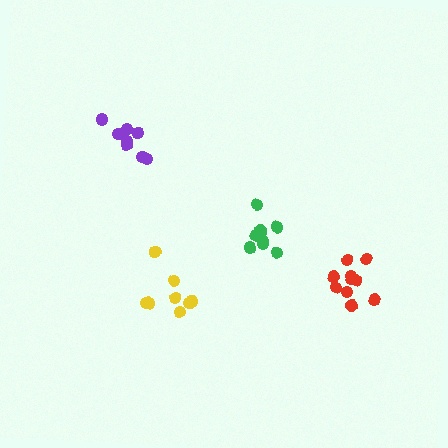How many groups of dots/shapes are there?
There are 4 groups.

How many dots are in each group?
Group 1: 8 dots, Group 2: 9 dots, Group 3: 10 dots, Group 4: 8 dots (35 total).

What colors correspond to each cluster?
The clusters are colored: purple, green, red, yellow.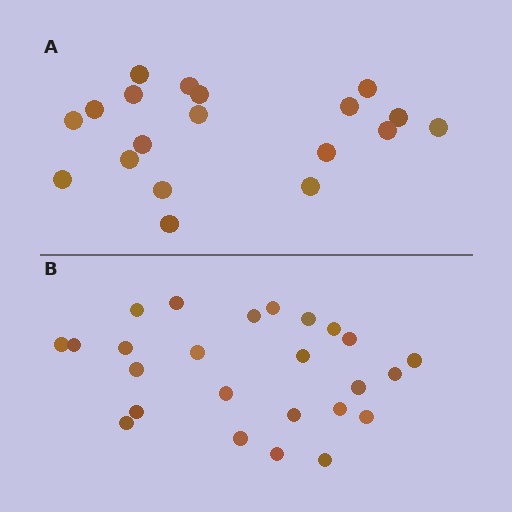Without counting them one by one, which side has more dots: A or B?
Region B (the bottom region) has more dots.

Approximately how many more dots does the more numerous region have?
Region B has about 6 more dots than region A.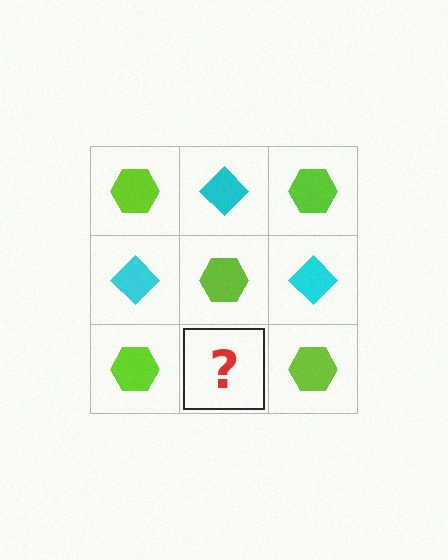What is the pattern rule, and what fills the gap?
The rule is that it alternates lime hexagon and cyan diamond in a checkerboard pattern. The gap should be filled with a cyan diamond.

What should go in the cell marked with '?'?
The missing cell should contain a cyan diamond.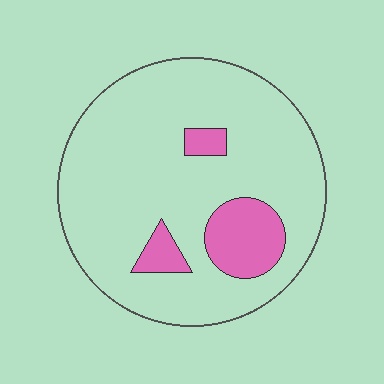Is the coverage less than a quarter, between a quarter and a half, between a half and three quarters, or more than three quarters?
Less than a quarter.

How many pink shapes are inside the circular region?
3.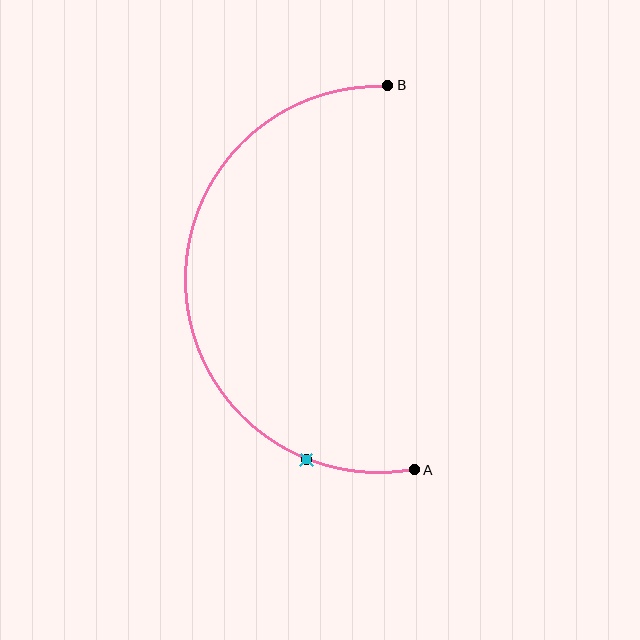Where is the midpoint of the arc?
The arc midpoint is the point on the curve farthest from the straight line joining A and B. It sits to the left of that line.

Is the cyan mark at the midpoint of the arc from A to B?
No. The cyan mark lies on the arc but is closer to endpoint A. The arc midpoint would be at the point on the curve equidistant along the arc from both A and B.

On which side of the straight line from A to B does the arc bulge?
The arc bulges to the left of the straight line connecting A and B.